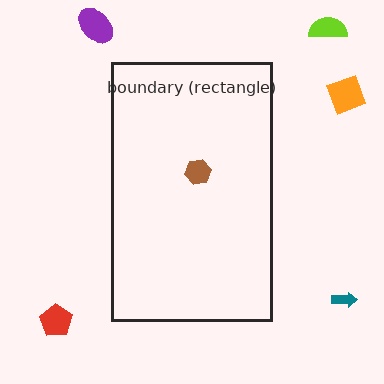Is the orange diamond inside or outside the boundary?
Outside.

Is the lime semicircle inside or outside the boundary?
Outside.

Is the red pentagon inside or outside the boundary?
Outside.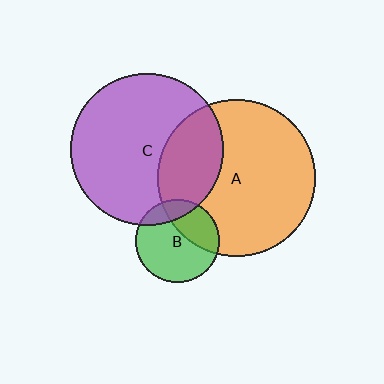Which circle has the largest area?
Circle A (orange).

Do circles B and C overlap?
Yes.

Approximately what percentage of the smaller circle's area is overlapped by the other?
Approximately 20%.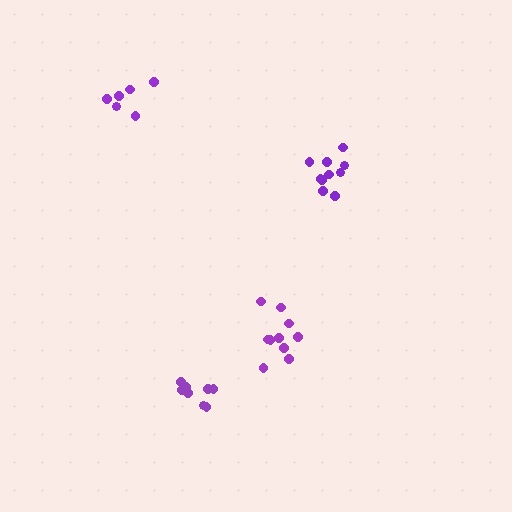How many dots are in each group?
Group 1: 10 dots, Group 2: 6 dots, Group 3: 10 dots, Group 4: 8 dots (34 total).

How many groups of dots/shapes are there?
There are 4 groups.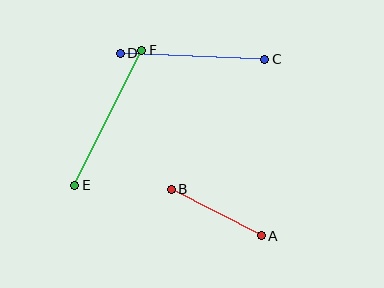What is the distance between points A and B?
The distance is approximately 101 pixels.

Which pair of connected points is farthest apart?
Points E and F are farthest apart.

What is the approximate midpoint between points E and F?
The midpoint is at approximately (108, 118) pixels.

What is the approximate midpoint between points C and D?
The midpoint is at approximately (192, 56) pixels.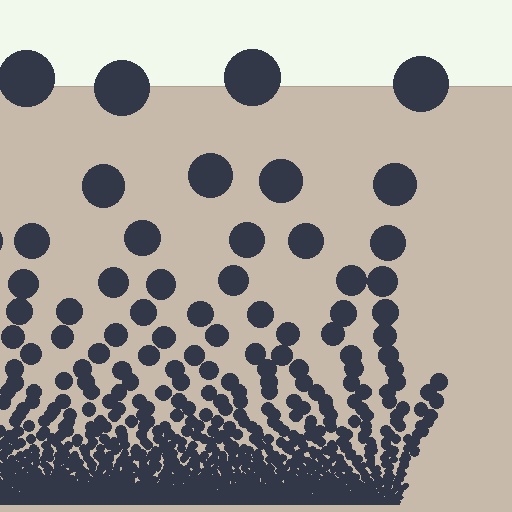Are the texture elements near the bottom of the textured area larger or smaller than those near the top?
Smaller. The gradient is inverted — elements near the bottom are smaller and denser.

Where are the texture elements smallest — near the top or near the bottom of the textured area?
Near the bottom.